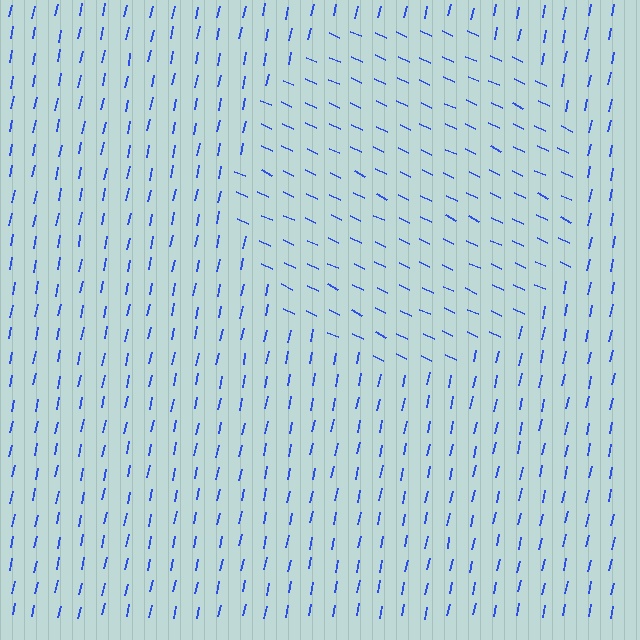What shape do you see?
I see a circle.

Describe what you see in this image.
The image is filled with small blue line segments. A circle region in the image has lines oriented differently from the surrounding lines, creating a visible texture boundary.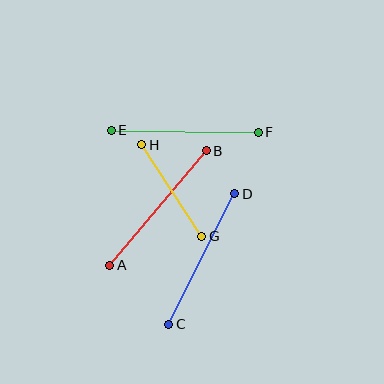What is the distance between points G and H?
The distance is approximately 109 pixels.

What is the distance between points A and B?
The distance is approximately 150 pixels.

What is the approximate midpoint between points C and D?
The midpoint is at approximately (202, 259) pixels.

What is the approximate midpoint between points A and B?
The midpoint is at approximately (158, 208) pixels.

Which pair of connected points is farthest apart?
Points A and B are farthest apart.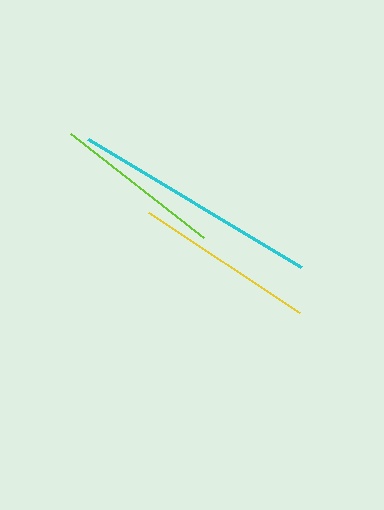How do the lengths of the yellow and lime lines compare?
The yellow and lime lines are approximately the same length.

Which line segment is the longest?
The cyan line is the longest at approximately 248 pixels.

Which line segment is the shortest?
The lime line is the shortest at approximately 169 pixels.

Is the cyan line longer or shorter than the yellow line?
The cyan line is longer than the yellow line.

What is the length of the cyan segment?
The cyan segment is approximately 248 pixels long.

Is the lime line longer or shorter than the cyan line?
The cyan line is longer than the lime line.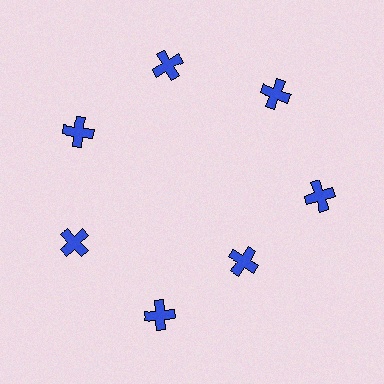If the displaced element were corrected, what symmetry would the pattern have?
It would have 7-fold rotational symmetry — the pattern would map onto itself every 51 degrees.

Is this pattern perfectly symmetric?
No. The 7 blue crosses are arranged in a ring, but one element near the 5 o'clock position is pulled inward toward the center, breaking the 7-fold rotational symmetry.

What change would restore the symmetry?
The symmetry would be restored by moving it outward, back onto the ring so that all 7 crosses sit at equal angles and equal distance from the center.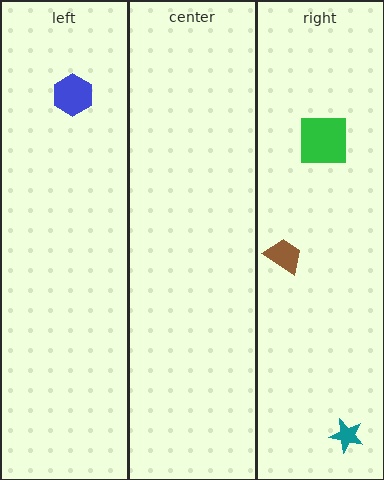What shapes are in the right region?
The green square, the teal star, the brown trapezoid.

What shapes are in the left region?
The blue hexagon.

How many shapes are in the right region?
3.